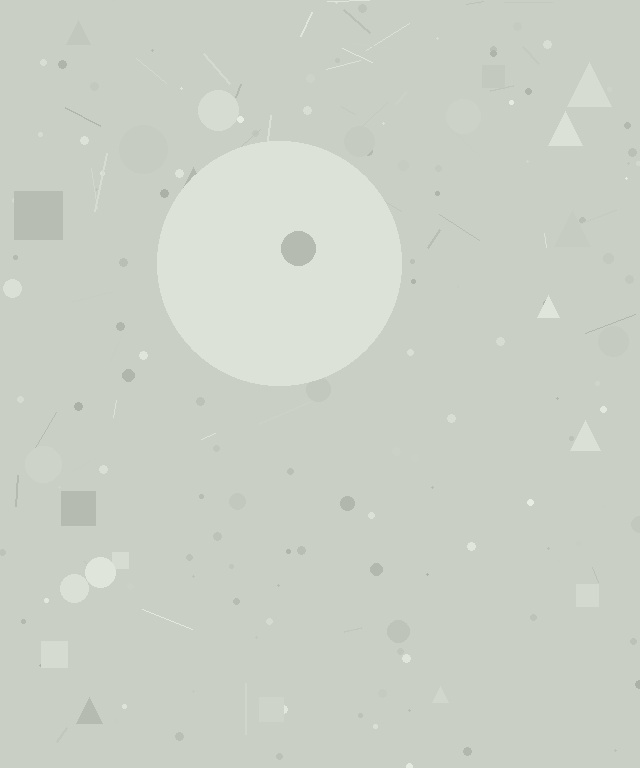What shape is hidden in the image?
A circle is hidden in the image.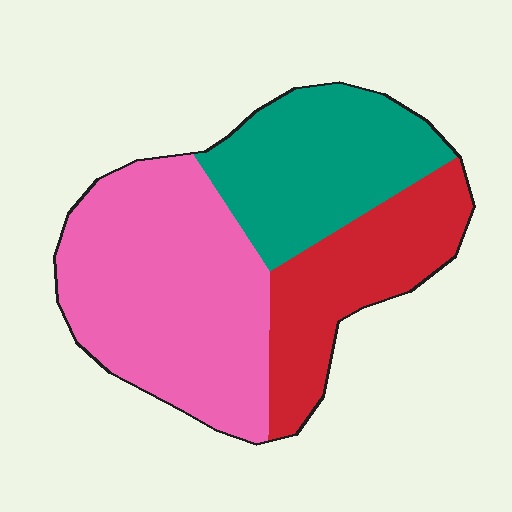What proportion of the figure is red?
Red takes up about one quarter (1/4) of the figure.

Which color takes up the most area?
Pink, at roughly 45%.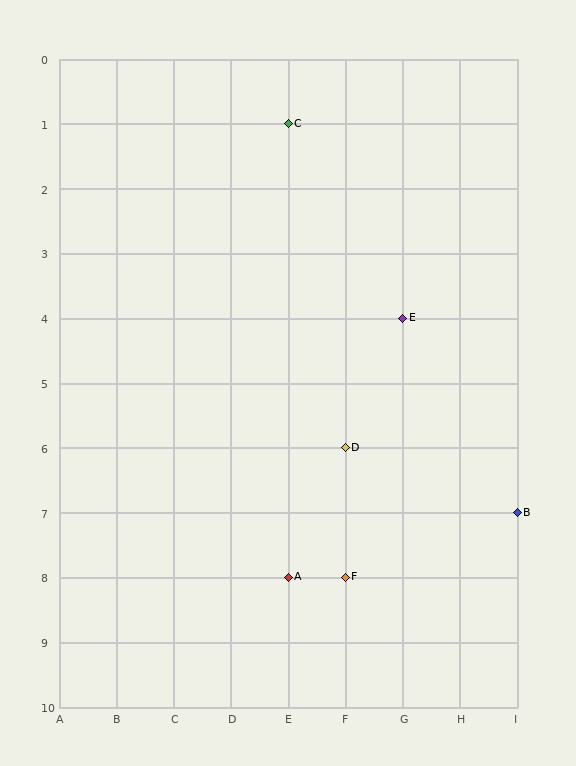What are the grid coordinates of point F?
Point F is at grid coordinates (F, 8).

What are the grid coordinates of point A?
Point A is at grid coordinates (E, 8).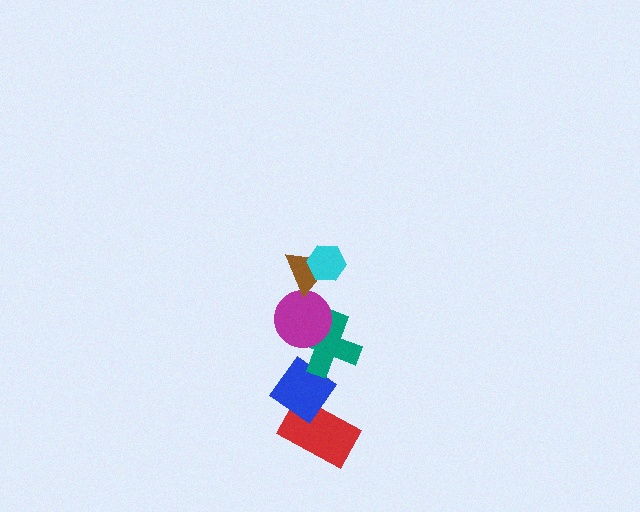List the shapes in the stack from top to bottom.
From top to bottom: the cyan hexagon, the brown triangle, the magenta circle, the teal cross, the blue diamond, the red rectangle.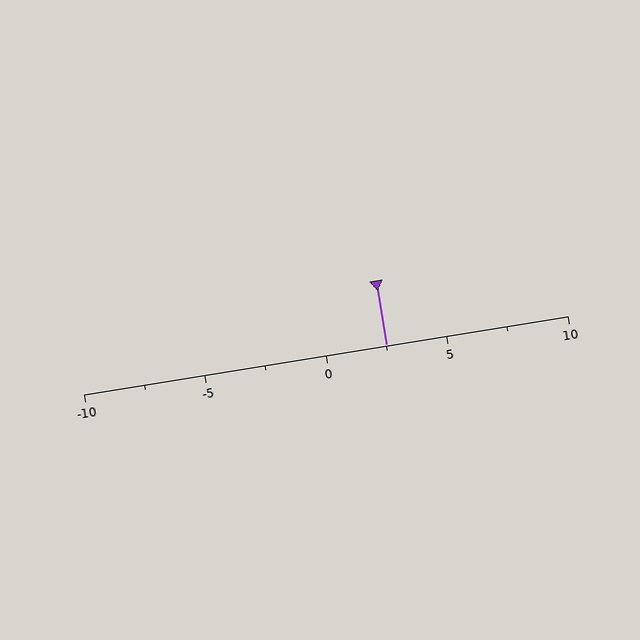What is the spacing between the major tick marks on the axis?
The major ticks are spaced 5 apart.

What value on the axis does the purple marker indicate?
The marker indicates approximately 2.5.